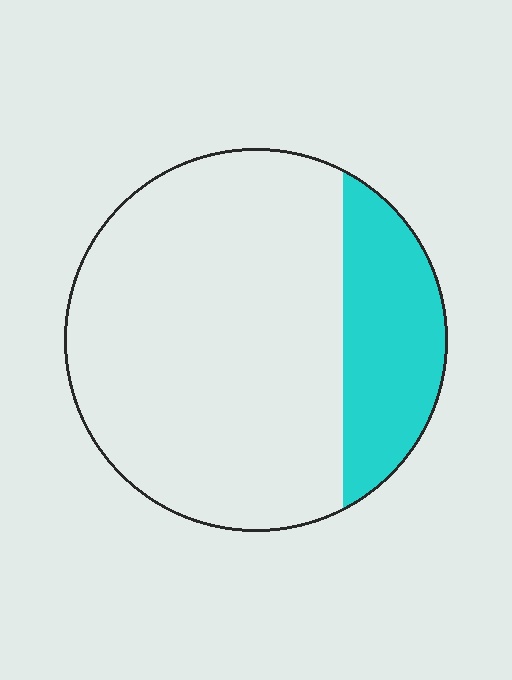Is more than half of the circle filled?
No.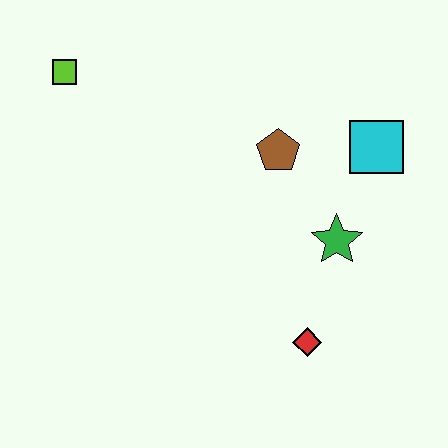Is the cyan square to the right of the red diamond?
Yes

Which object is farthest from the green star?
The lime square is farthest from the green star.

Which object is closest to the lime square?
The brown pentagon is closest to the lime square.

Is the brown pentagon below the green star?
No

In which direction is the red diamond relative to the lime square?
The red diamond is below the lime square.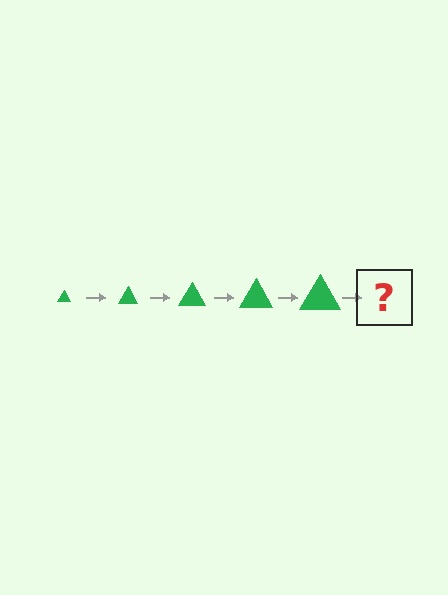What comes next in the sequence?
The next element should be a green triangle, larger than the previous one.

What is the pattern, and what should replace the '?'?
The pattern is that the triangle gets progressively larger each step. The '?' should be a green triangle, larger than the previous one.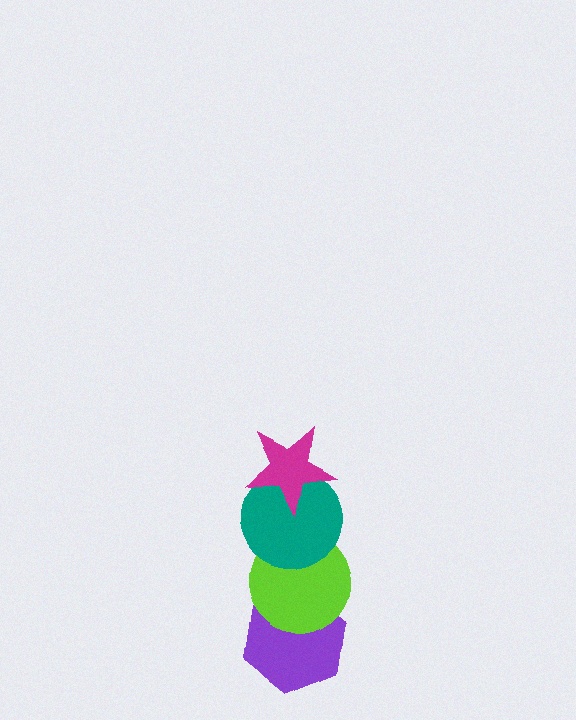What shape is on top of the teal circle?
The magenta star is on top of the teal circle.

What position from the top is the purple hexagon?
The purple hexagon is 4th from the top.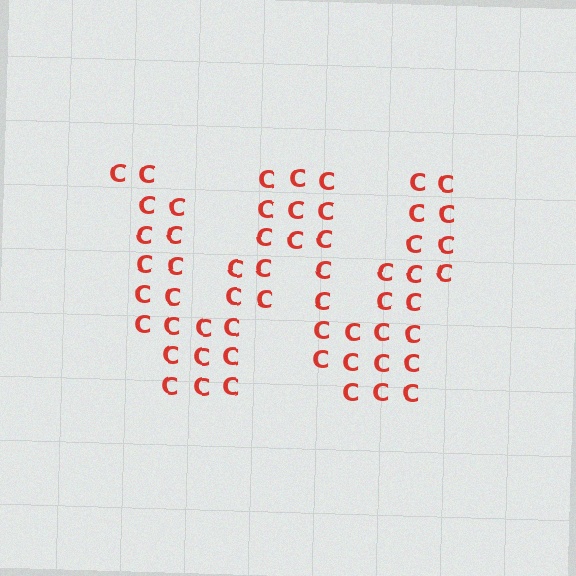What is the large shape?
The large shape is the letter W.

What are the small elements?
The small elements are letter C's.